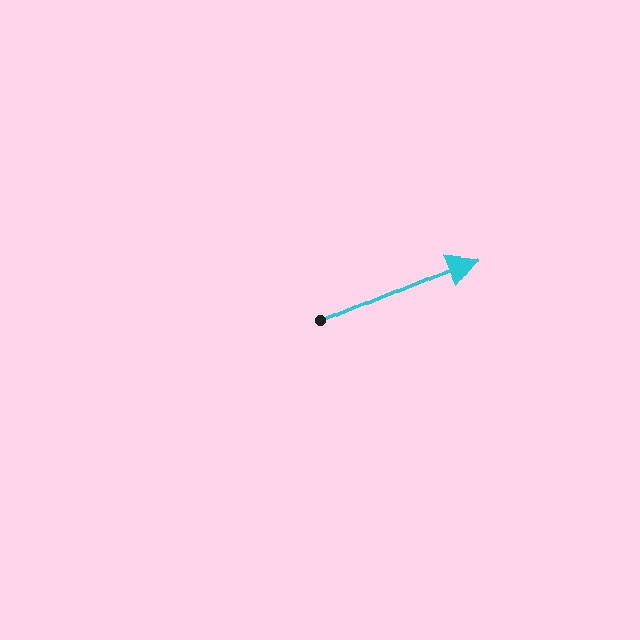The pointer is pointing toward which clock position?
Roughly 2 o'clock.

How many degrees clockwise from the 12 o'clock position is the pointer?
Approximately 67 degrees.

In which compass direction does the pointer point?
Northeast.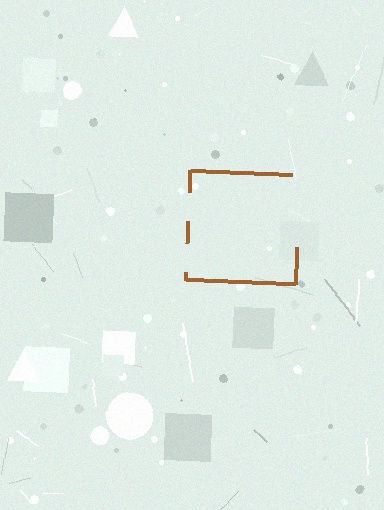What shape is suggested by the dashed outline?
The dashed outline suggests a square.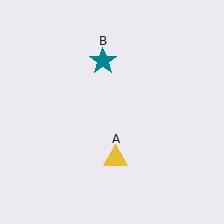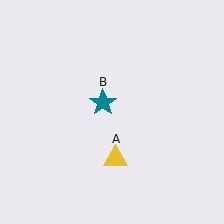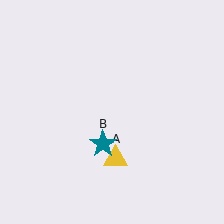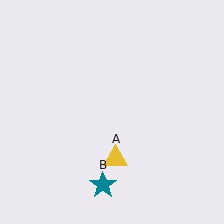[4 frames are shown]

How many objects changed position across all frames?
1 object changed position: teal star (object B).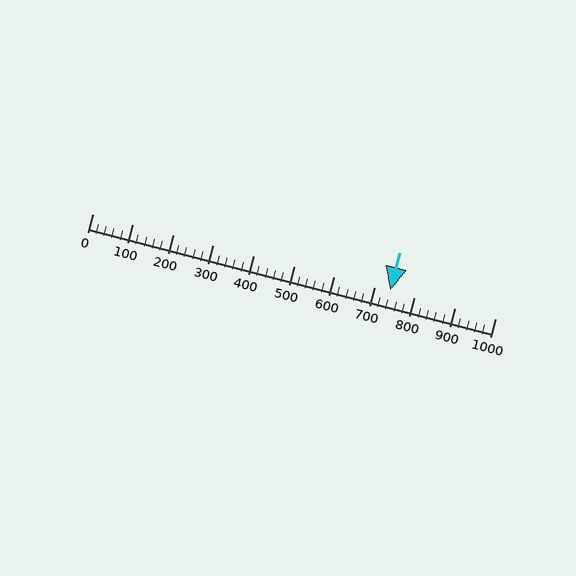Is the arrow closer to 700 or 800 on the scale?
The arrow is closer to 700.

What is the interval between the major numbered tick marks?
The major tick marks are spaced 100 units apart.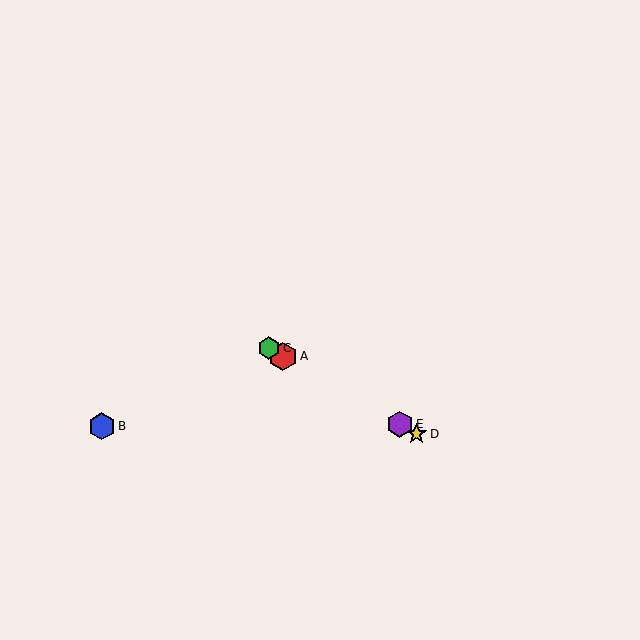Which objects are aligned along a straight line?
Objects A, C, D, E are aligned along a straight line.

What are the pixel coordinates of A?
Object A is at (283, 356).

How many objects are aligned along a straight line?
4 objects (A, C, D, E) are aligned along a straight line.